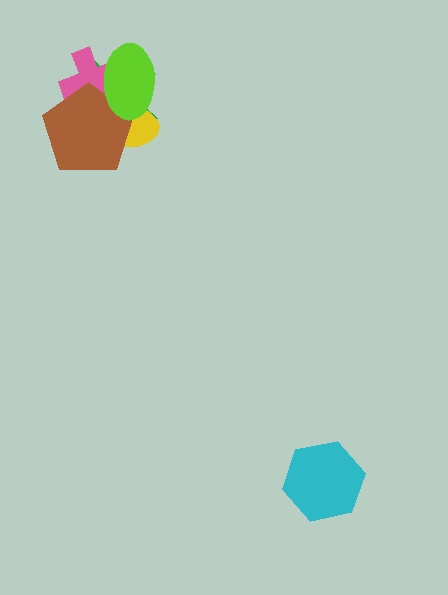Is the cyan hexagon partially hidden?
No, no other shape covers it.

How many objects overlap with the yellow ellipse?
3 objects overlap with the yellow ellipse.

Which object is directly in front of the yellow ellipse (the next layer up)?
The brown pentagon is directly in front of the yellow ellipse.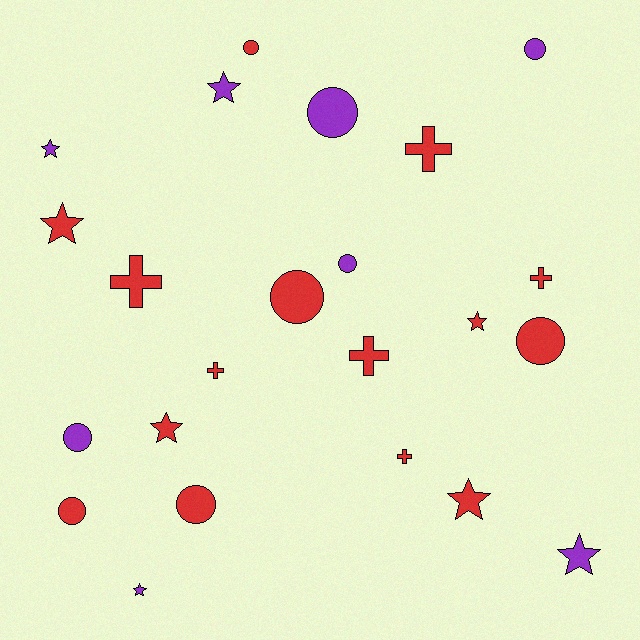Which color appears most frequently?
Red, with 15 objects.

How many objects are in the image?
There are 23 objects.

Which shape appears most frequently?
Circle, with 9 objects.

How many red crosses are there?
There are 6 red crosses.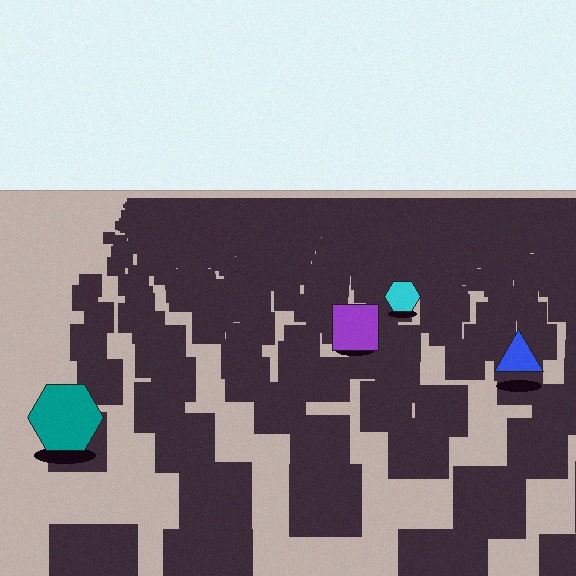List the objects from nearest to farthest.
From nearest to farthest: the teal hexagon, the blue triangle, the purple square, the cyan hexagon.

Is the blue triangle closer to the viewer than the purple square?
Yes. The blue triangle is closer — you can tell from the texture gradient: the ground texture is coarser near it.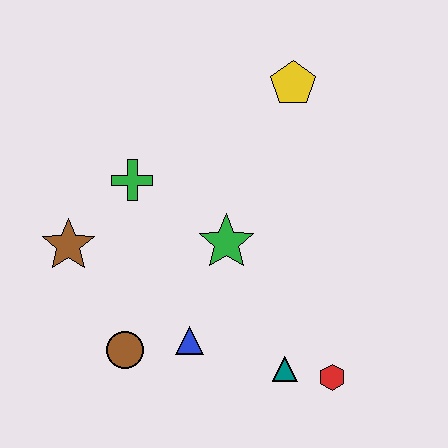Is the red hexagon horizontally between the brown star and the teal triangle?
No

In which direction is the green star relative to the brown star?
The green star is to the right of the brown star.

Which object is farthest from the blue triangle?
The yellow pentagon is farthest from the blue triangle.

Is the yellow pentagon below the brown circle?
No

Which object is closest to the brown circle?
The blue triangle is closest to the brown circle.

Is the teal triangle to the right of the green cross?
Yes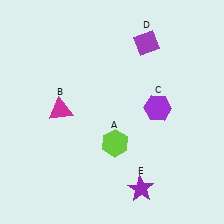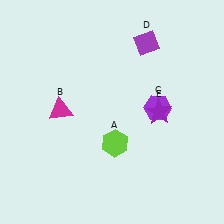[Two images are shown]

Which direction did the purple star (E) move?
The purple star (E) moved up.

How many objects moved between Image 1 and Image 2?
1 object moved between the two images.